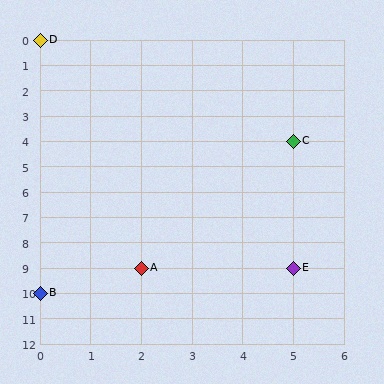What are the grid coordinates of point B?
Point B is at grid coordinates (0, 10).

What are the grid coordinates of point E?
Point E is at grid coordinates (5, 9).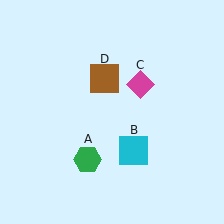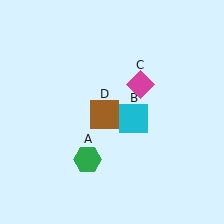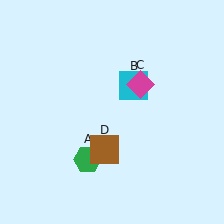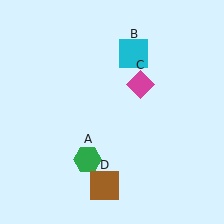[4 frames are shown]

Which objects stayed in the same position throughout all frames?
Green hexagon (object A) and magenta diamond (object C) remained stationary.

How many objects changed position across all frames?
2 objects changed position: cyan square (object B), brown square (object D).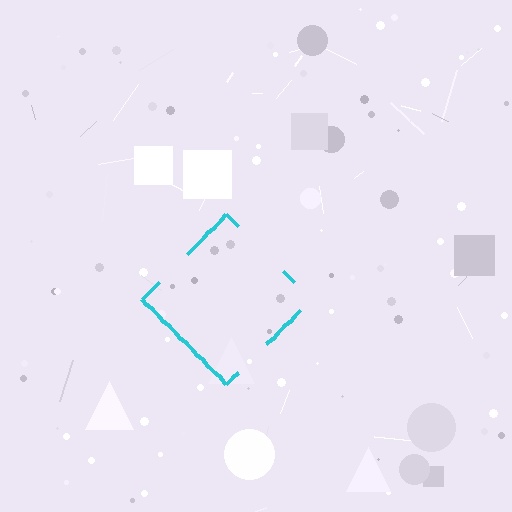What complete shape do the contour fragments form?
The contour fragments form a diamond.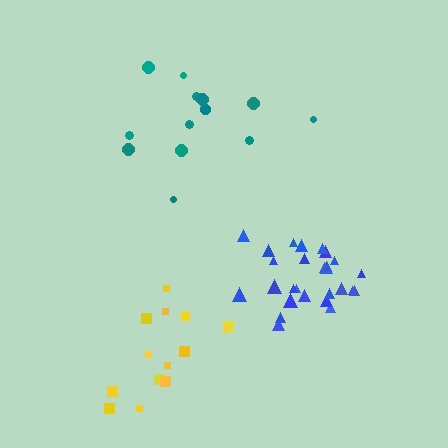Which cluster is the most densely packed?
Blue.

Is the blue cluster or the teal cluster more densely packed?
Blue.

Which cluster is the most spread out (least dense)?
Teal.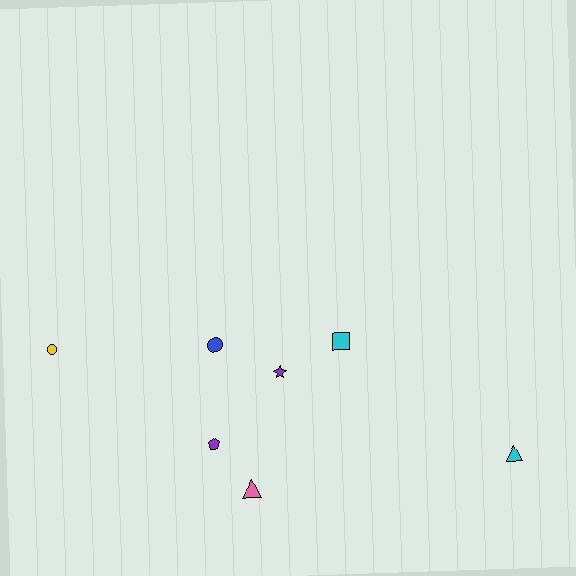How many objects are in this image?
There are 7 objects.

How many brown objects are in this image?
There are no brown objects.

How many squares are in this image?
There is 1 square.